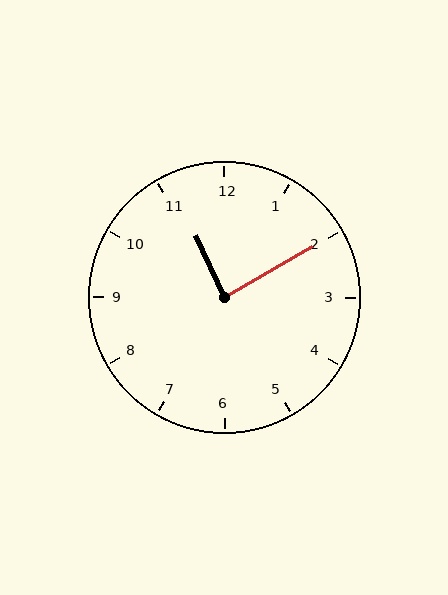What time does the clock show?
11:10.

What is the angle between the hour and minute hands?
Approximately 85 degrees.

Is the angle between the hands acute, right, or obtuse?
It is right.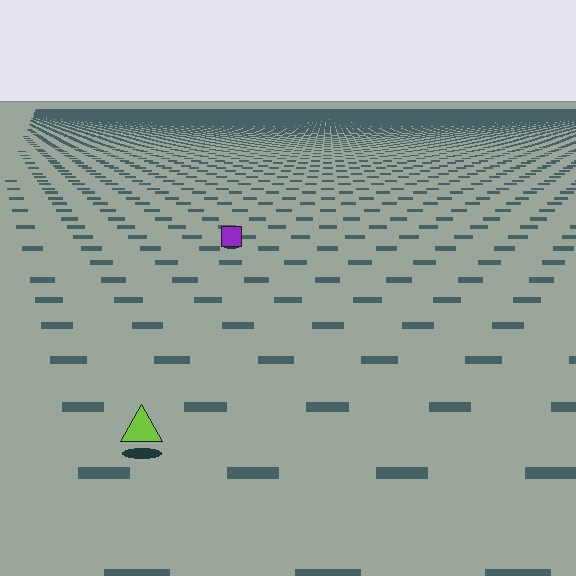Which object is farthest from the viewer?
The purple square is farthest from the viewer. It appears smaller and the ground texture around it is denser.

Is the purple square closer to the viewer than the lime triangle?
No. The lime triangle is closer — you can tell from the texture gradient: the ground texture is coarser near it.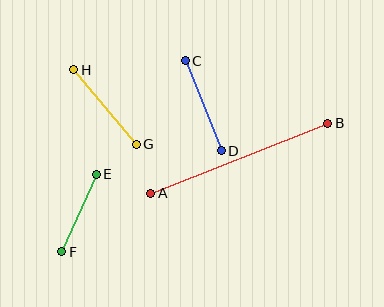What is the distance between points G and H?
The distance is approximately 97 pixels.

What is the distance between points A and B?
The distance is approximately 190 pixels.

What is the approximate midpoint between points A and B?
The midpoint is at approximately (239, 158) pixels.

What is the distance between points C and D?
The distance is approximately 97 pixels.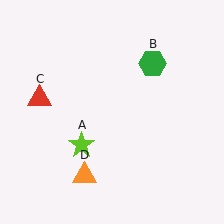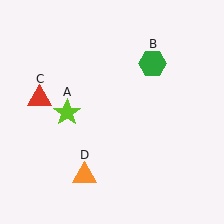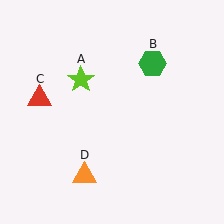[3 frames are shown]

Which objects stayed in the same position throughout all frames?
Green hexagon (object B) and red triangle (object C) and orange triangle (object D) remained stationary.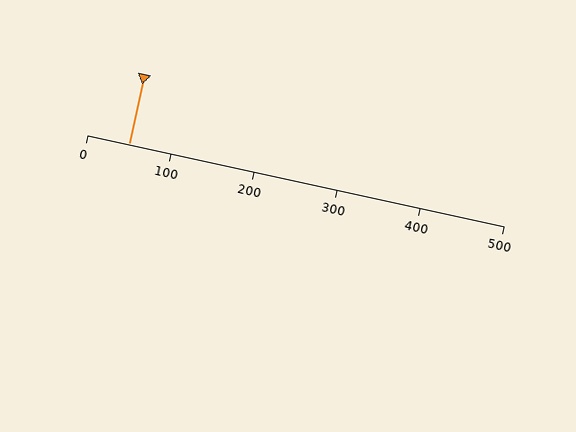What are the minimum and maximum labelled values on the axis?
The axis runs from 0 to 500.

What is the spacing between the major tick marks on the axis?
The major ticks are spaced 100 apart.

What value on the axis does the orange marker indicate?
The marker indicates approximately 50.